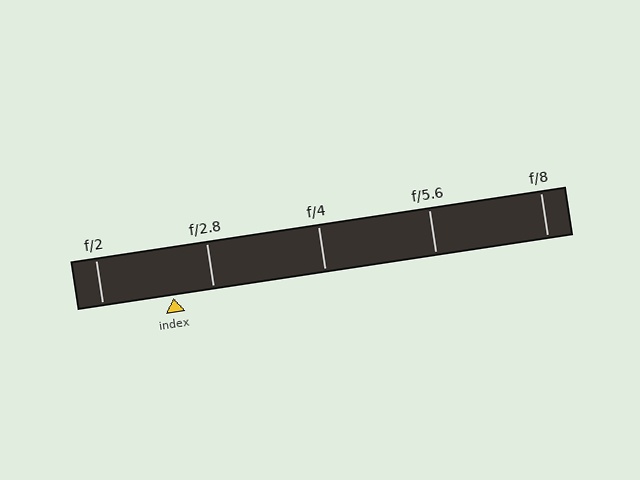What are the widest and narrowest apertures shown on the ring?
The widest aperture shown is f/2 and the narrowest is f/8.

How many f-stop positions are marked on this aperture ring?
There are 5 f-stop positions marked.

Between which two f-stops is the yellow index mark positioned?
The index mark is between f/2 and f/2.8.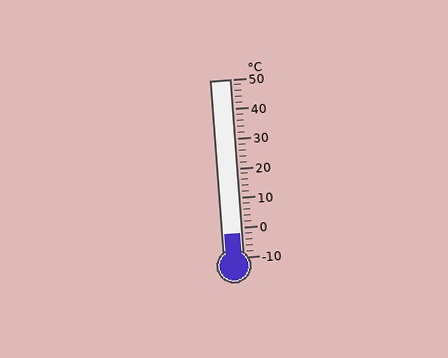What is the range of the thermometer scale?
The thermometer scale ranges from -10°C to 50°C.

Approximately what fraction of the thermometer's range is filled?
The thermometer is filled to approximately 15% of its range.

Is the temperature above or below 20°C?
The temperature is below 20°C.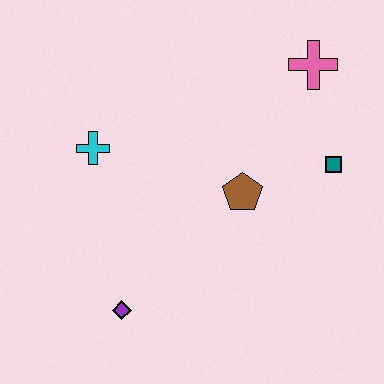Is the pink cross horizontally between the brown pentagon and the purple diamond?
No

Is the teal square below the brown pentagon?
No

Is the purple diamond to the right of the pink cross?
No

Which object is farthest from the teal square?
The purple diamond is farthest from the teal square.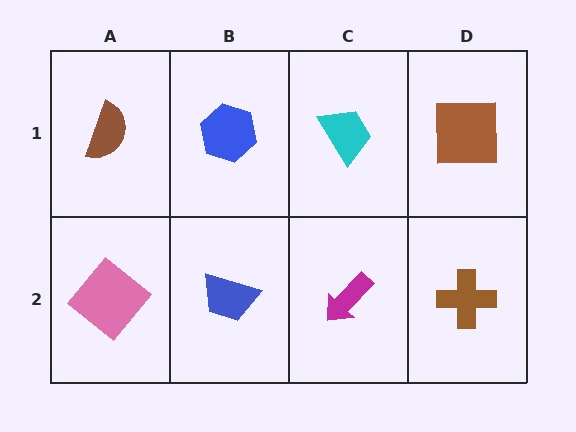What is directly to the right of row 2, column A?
A blue trapezoid.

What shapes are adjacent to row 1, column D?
A brown cross (row 2, column D), a cyan trapezoid (row 1, column C).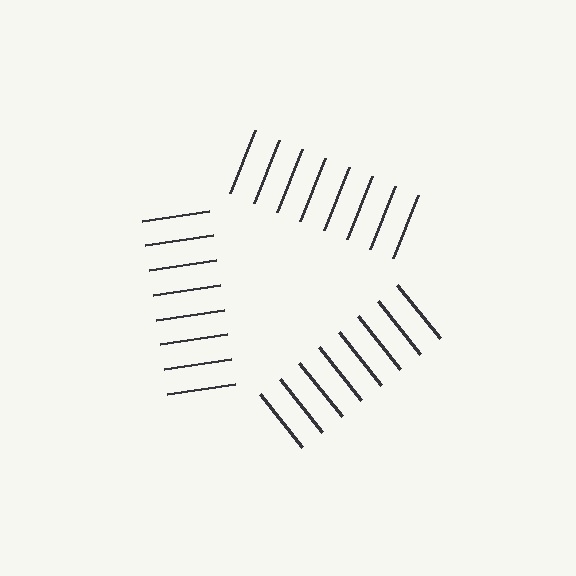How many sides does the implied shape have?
3 sides — the line-ends trace a triangle.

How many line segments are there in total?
24 — 8 along each of the 3 edges.